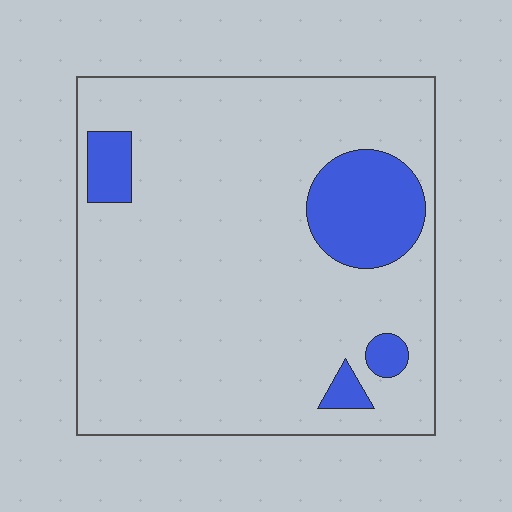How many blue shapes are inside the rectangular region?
4.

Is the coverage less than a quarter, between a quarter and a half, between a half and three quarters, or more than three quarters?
Less than a quarter.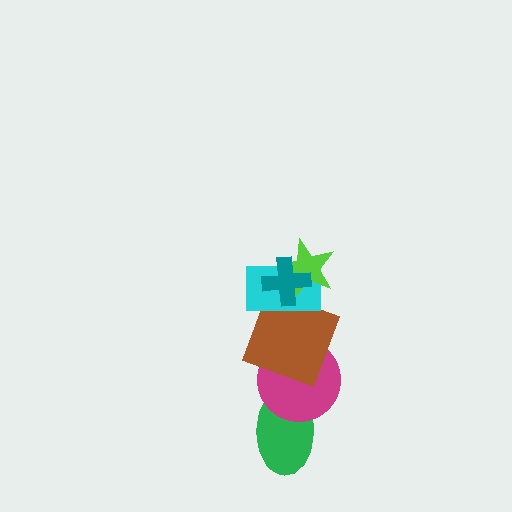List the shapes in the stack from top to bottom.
From top to bottom: the teal cross, the lime star, the cyan rectangle, the brown square, the magenta circle, the green ellipse.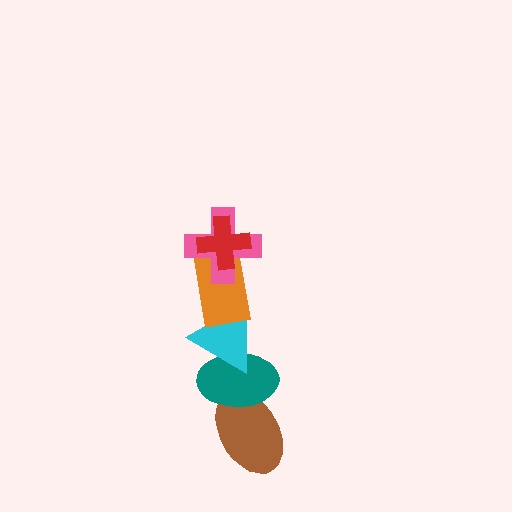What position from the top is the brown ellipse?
The brown ellipse is 6th from the top.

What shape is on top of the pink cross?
The red cross is on top of the pink cross.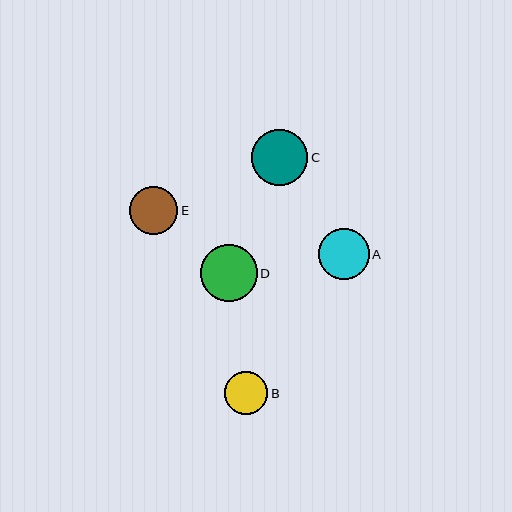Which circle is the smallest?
Circle B is the smallest with a size of approximately 43 pixels.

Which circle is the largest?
Circle D is the largest with a size of approximately 57 pixels.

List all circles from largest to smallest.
From largest to smallest: D, C, A, E, B.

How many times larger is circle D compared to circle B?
Circle D is approximately 1.3 times the size of circle B.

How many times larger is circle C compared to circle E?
Circle C is approximately 1.2 times the size of circle E.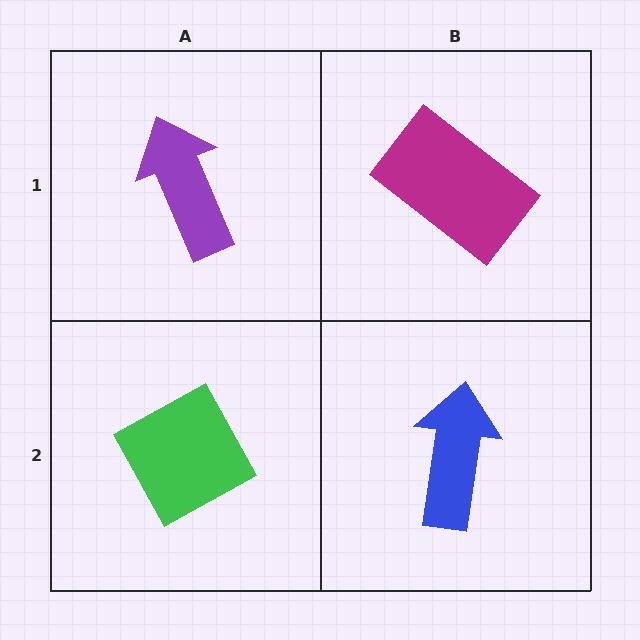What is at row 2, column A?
A green diamond.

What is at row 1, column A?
A purple arrow.